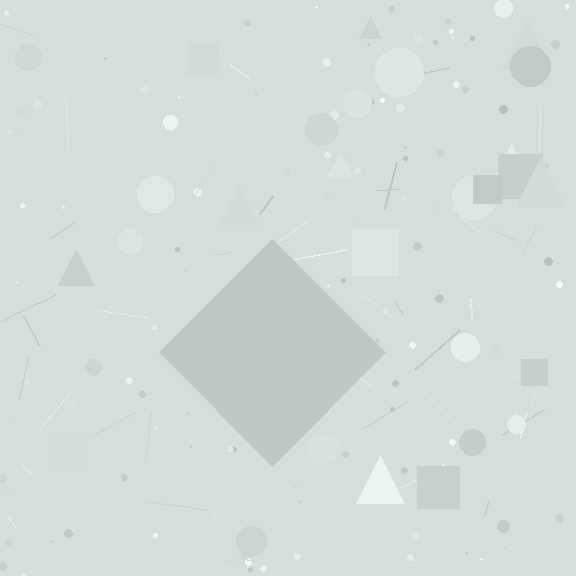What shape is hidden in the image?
A diamond is hidden in the image.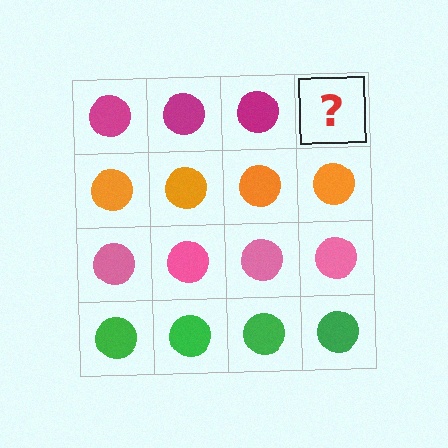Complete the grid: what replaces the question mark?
The question mark should be replaced with a magenta circle.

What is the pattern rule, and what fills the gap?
The rule is that each row has a consistent color. The gap should be filled with a magenta circle.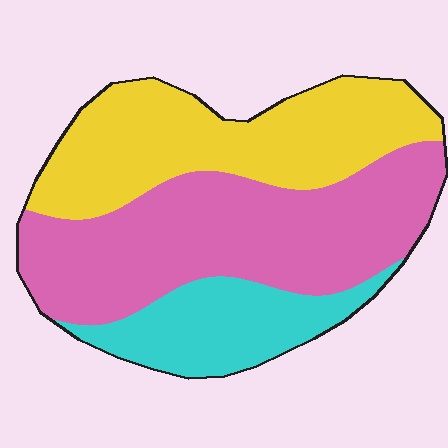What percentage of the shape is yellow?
Yellow covers about 35% of the shape.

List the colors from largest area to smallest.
From largest to smallest: pink, yellow, cyan.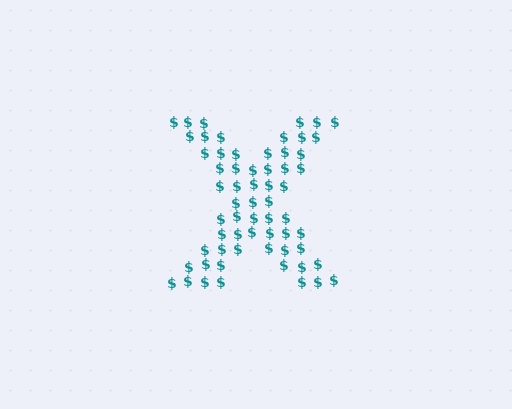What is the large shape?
The large shape is the letter X.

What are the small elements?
The small elements are dollar signs.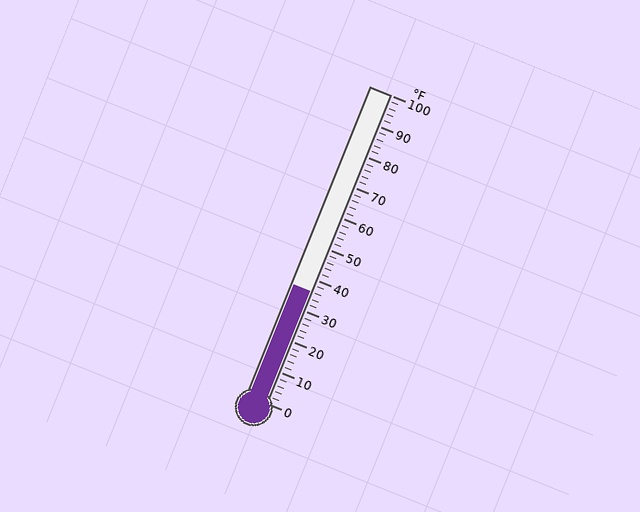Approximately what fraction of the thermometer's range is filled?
The thermometer is filled to approximately 35% of its range.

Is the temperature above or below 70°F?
The temperature is below 70°F.